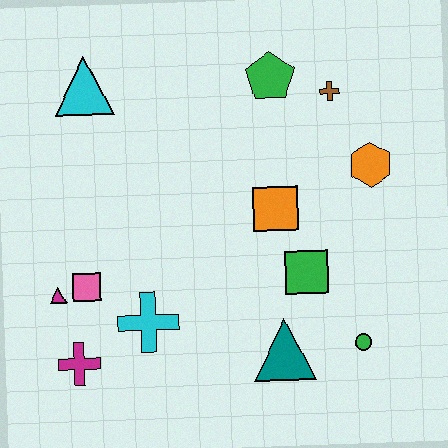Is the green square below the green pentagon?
Yes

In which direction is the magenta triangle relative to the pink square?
The magenta triangle is to the left of the pink square.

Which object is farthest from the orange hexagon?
The magenta cross is farthest from the orange hexagon.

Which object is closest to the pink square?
The magenta triangle is closest to the pink square.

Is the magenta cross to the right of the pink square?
No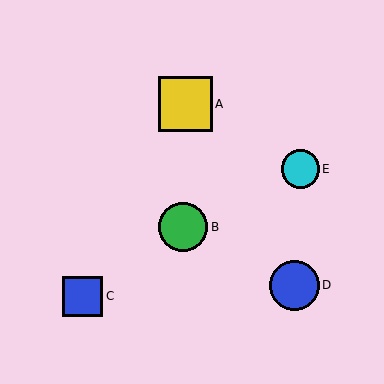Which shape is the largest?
The yellow square (labeled A) is the largest.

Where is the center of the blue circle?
The center of the blue circle is at (294, 285).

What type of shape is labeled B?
Shape B is a green circle.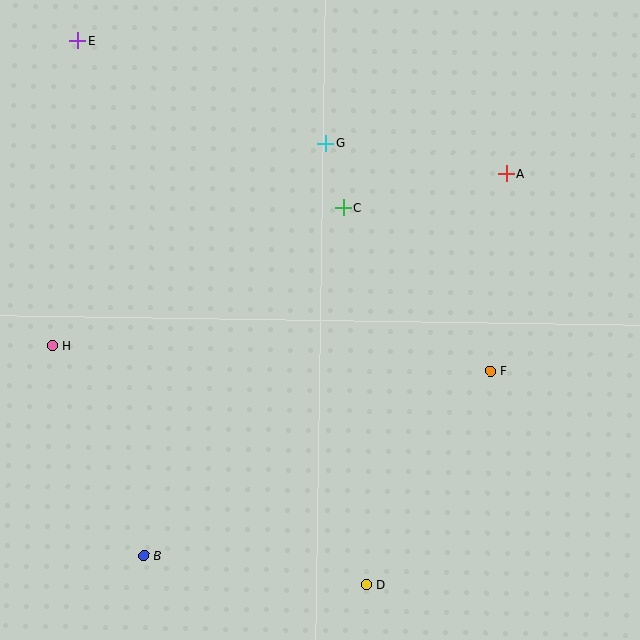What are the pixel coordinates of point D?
Point D is at (366, 585).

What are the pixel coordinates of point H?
Point H is at (52, 346).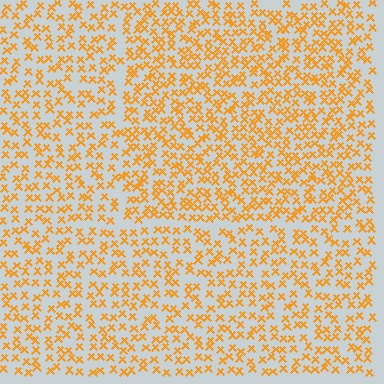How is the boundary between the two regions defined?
The boundary is defined by a change in element density (approximately 1.5x ratio). All elements are the same color, size, and shape.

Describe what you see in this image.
The image contains small orange elements arranged at two different densities. A rectangle-shaped region is visible where the elements are more densely packed than the surrounding area.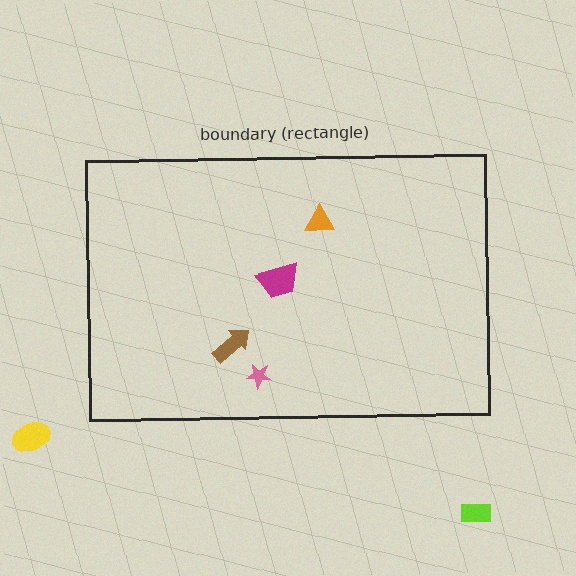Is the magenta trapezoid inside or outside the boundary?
Inside.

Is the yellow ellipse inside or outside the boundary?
Outside.